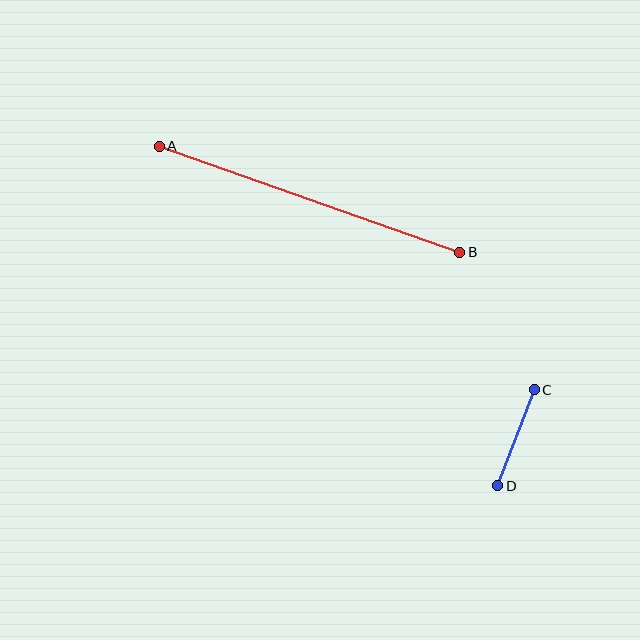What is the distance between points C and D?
The distance is approximately 102 pixels.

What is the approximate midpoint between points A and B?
The midpoint is at approximately (309, 199) pixels.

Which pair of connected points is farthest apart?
Points A and B are farthest apart.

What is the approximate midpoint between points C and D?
The midpoint is at approximately (516, 438) pixels.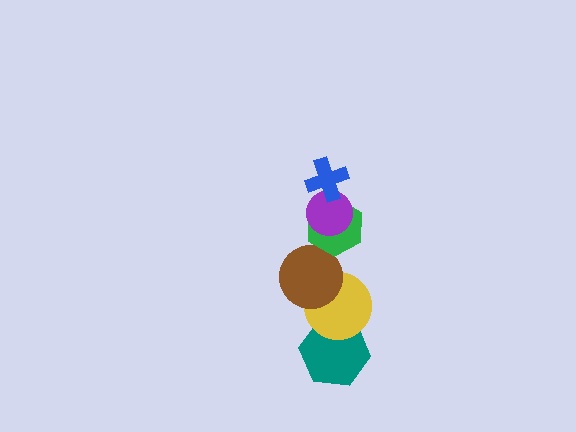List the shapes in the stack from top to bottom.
From top to bottom: the blue cross, the purple circle, the green hexagon, the brown circle, the yellow circle, the teal hexagon.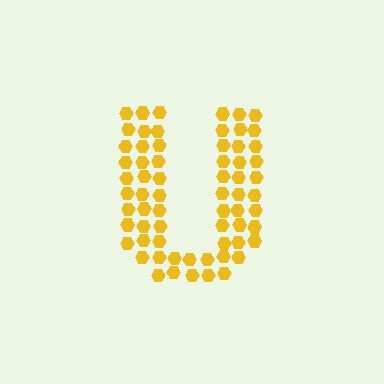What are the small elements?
The small elements are hexagons.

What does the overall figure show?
The overall figure shows the letter U.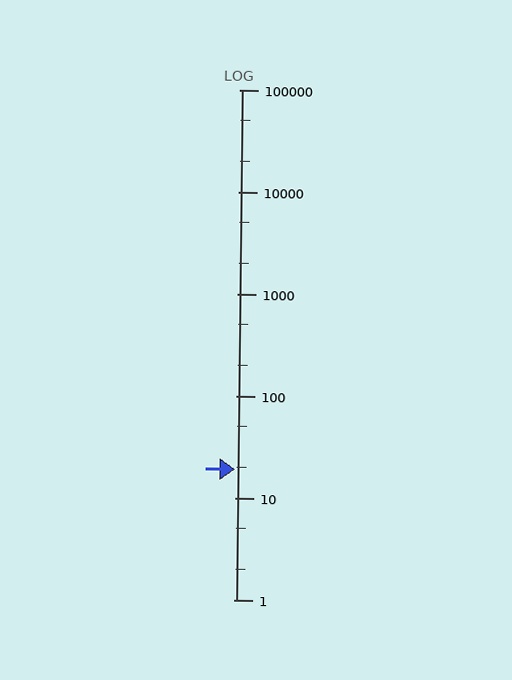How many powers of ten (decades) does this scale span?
The scale spans 5 decades, from 1 to 100000.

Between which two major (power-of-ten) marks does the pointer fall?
The pointer is between 10 and 100.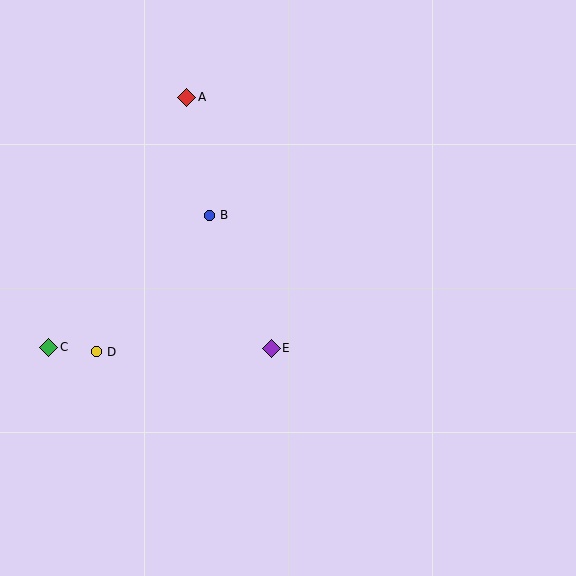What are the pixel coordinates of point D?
Point D is at (96, 352).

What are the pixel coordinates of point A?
Point A is at (187, 97).